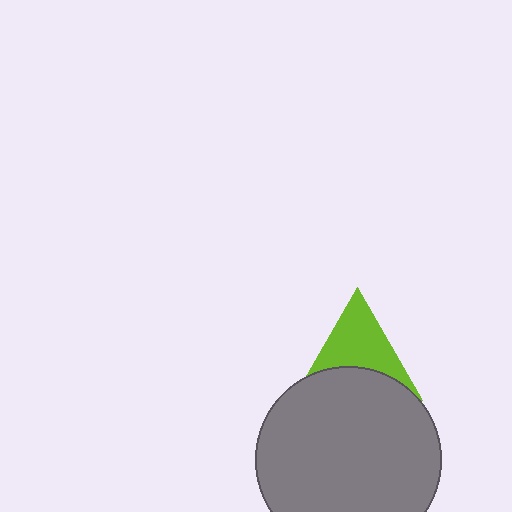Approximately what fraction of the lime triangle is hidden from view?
Roughly 44% of the lime triangle is hidden behind the gray circle.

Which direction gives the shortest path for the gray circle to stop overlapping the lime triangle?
Moving down gives the shortest separation.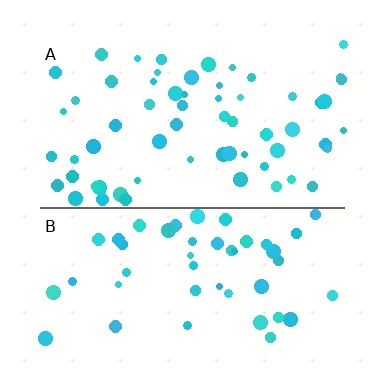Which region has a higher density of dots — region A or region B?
A (the top).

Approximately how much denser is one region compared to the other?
Approximately 1.4× — region A over region B.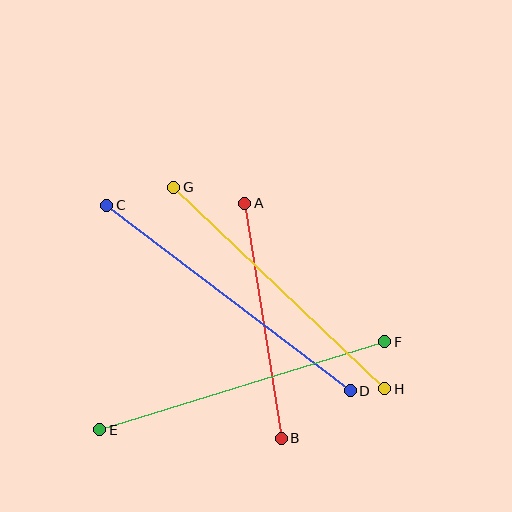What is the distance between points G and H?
The distance is approximately 292 pixels.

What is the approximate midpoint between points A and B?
The midpoint is at approximately (263, 321) pixels.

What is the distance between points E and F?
The distance is approximately 298 pixels.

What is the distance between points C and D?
The distance is approximately 306 pixels.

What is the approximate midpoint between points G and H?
The midpoint is at approximately (279, 288) pixels.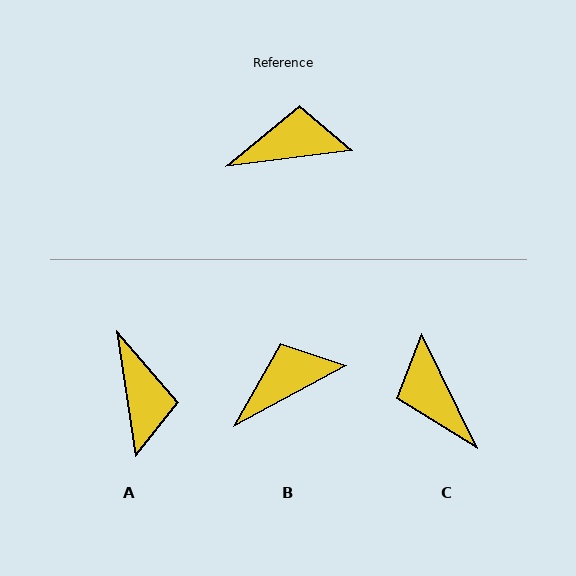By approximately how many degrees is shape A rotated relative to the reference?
Approximately 88 degrees clockwise.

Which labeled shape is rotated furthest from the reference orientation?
C, about 109 degrees away.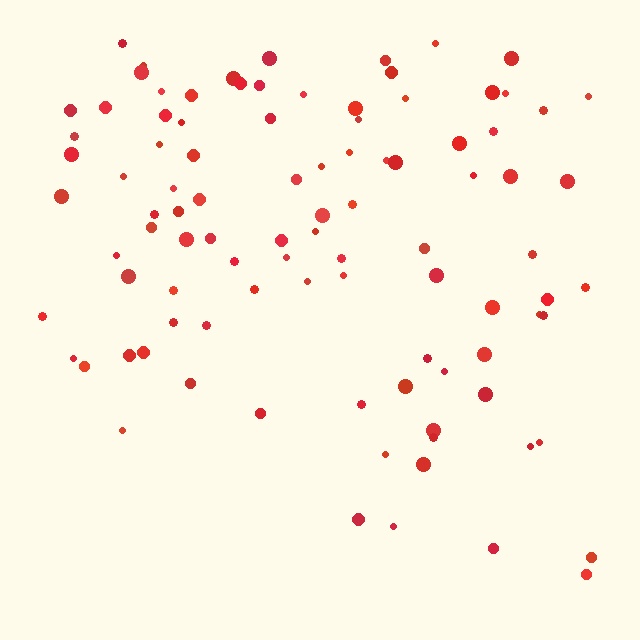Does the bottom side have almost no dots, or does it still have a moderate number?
Still a moderate number, just noticeably fewer than the top.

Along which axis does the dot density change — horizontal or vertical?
Vertical.